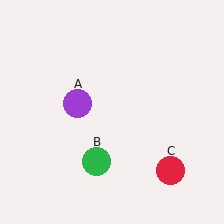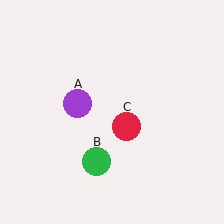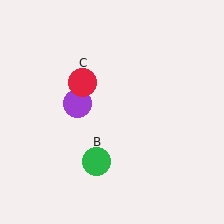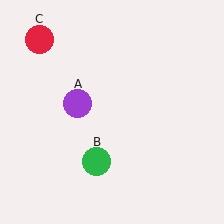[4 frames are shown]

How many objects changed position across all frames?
1 object changed position: red circle (object C).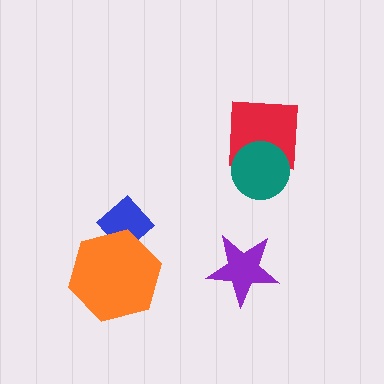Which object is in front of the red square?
The teal circle is in front of the red square.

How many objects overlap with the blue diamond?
1 object overlaps with the blue diamond.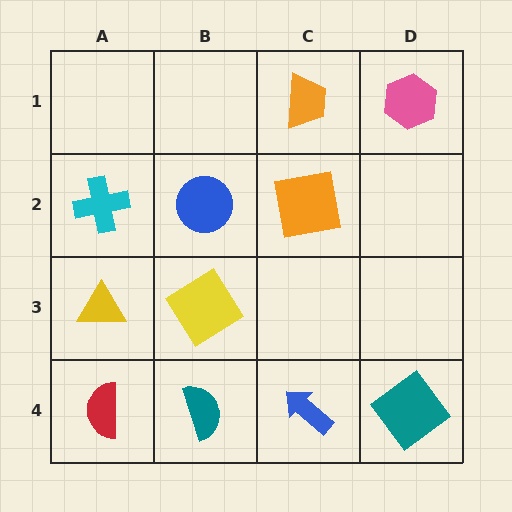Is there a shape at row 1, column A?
No, that cell is empty.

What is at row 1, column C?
An orange trapezoid.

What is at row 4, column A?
A red semicircle.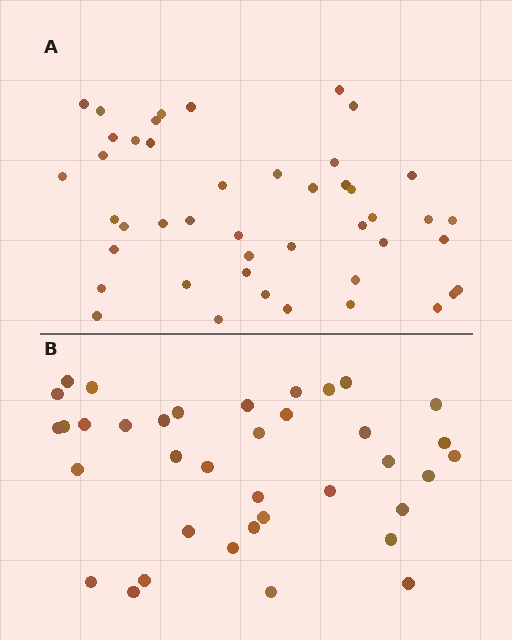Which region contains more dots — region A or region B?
Region A (the top region) has more dots.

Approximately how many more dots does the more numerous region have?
Region A has roughly 8 or so more dots than region B.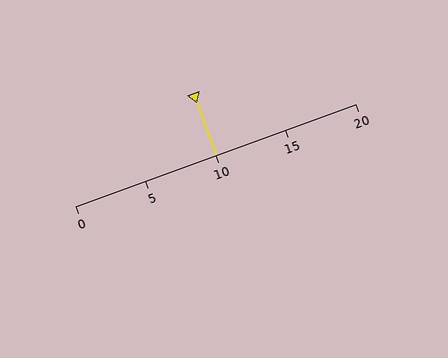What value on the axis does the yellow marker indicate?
The marker indicates approximately 10.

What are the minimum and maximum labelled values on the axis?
The axis runs from 0 to 20.